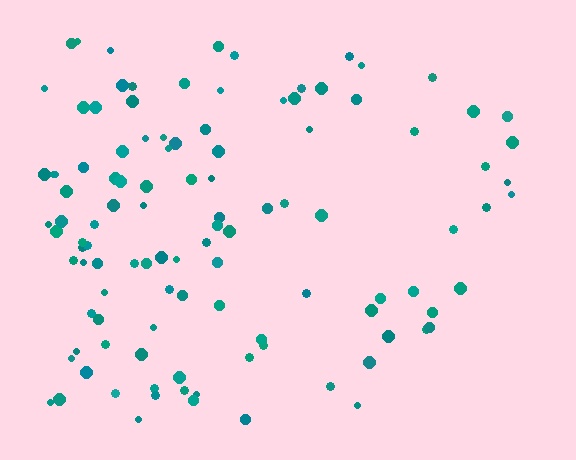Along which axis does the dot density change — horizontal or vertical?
Horizontal.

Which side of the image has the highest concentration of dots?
The left.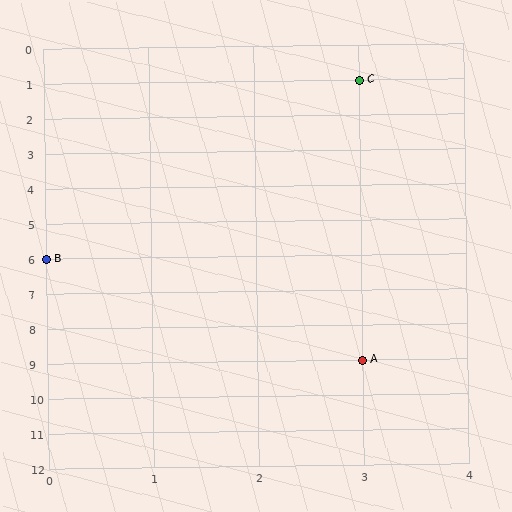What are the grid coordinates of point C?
Point C is at grid coordinates (3, 1).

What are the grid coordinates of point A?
Point A is at grid coordinates (3, 9).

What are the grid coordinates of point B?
Point B is at grid coordinates (0, 6).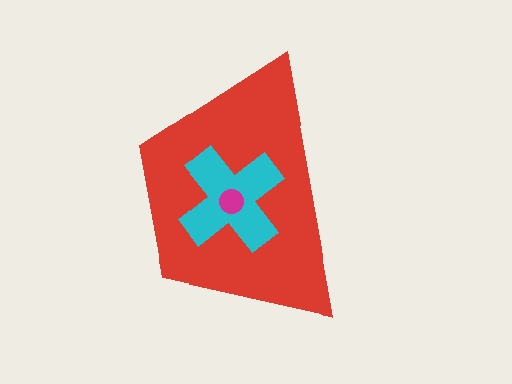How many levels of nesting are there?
3.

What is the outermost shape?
The red trapezoid.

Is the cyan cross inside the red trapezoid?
Yes.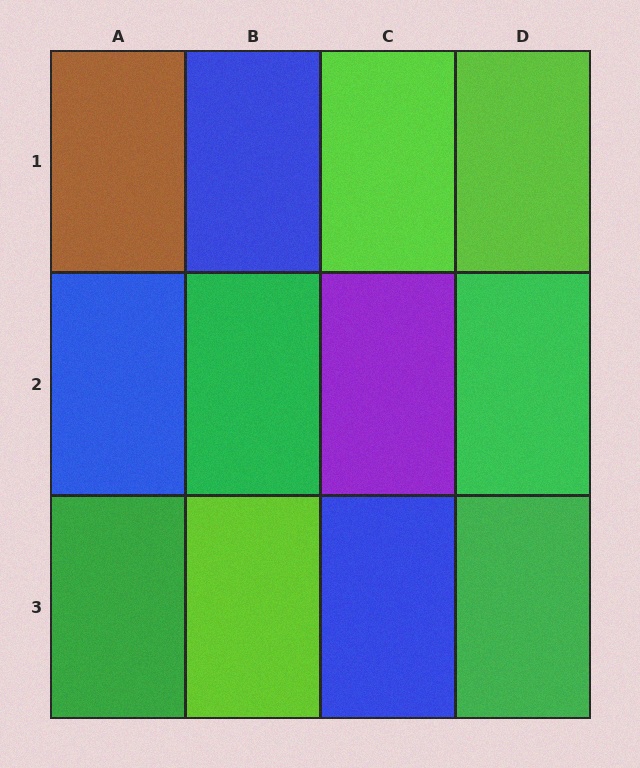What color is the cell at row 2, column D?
Green.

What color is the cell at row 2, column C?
Purple.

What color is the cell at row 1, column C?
Lime.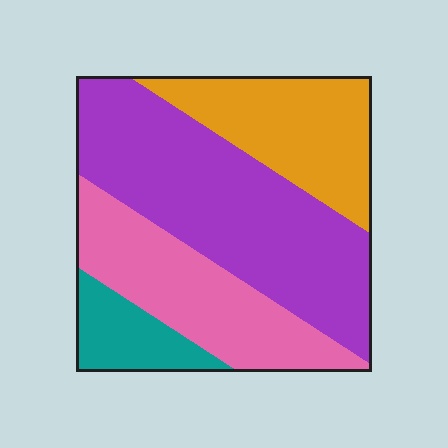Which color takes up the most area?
Purple, at roughly 45%.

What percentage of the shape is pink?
Pink takes up about one quarter (1/4) of the shape.